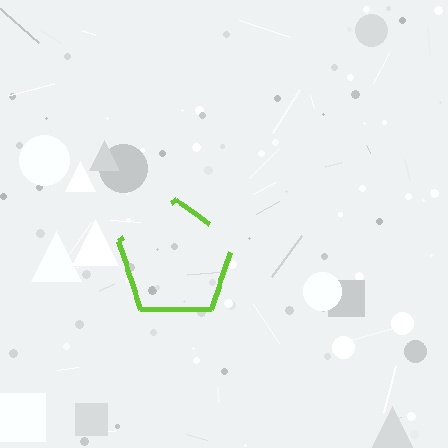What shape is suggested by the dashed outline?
The dashed outline suggests a pentagon.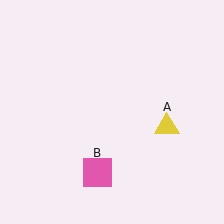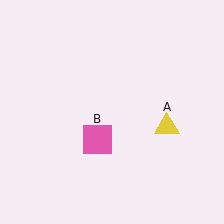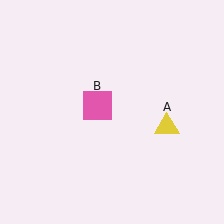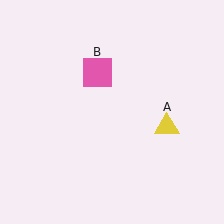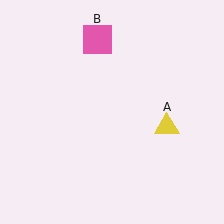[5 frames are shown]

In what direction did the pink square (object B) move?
The pink square (object B) moved up.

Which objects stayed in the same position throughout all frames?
Yellow triangle (object A) remained stationary.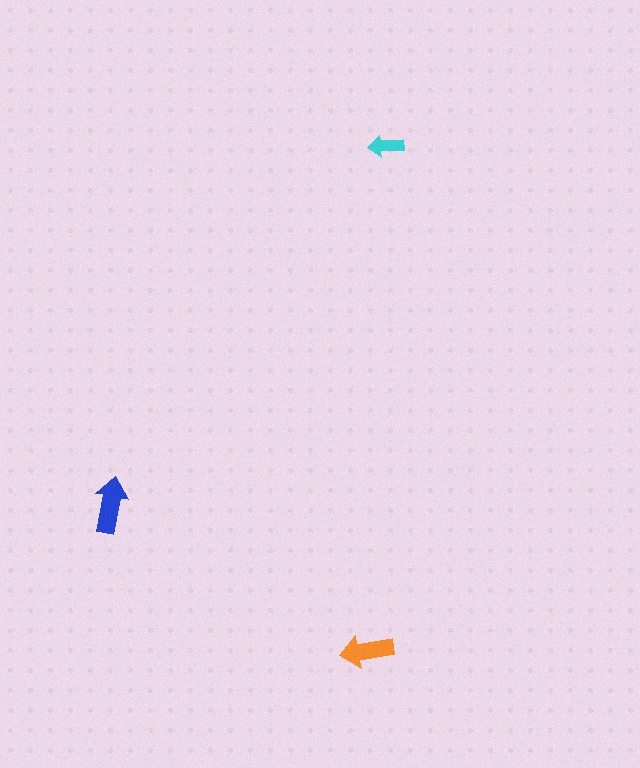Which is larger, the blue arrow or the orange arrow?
The blue one.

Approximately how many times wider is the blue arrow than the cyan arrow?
About 1.5 times wider.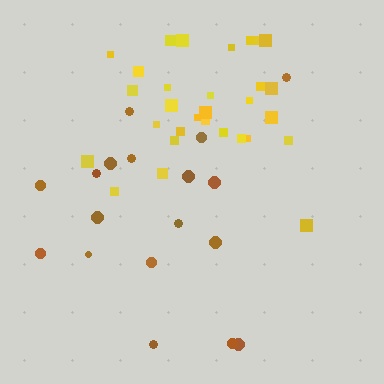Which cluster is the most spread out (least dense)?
Brown.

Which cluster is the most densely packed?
Yellow.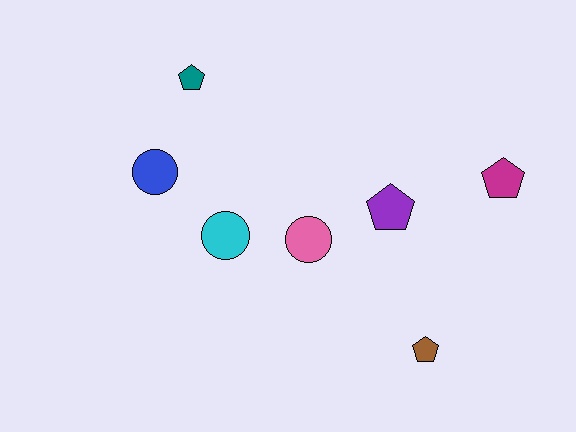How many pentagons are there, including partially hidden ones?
There are 4 pentagons.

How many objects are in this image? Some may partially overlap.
There are 7 objects.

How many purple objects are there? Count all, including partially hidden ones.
There is 1 purple object.